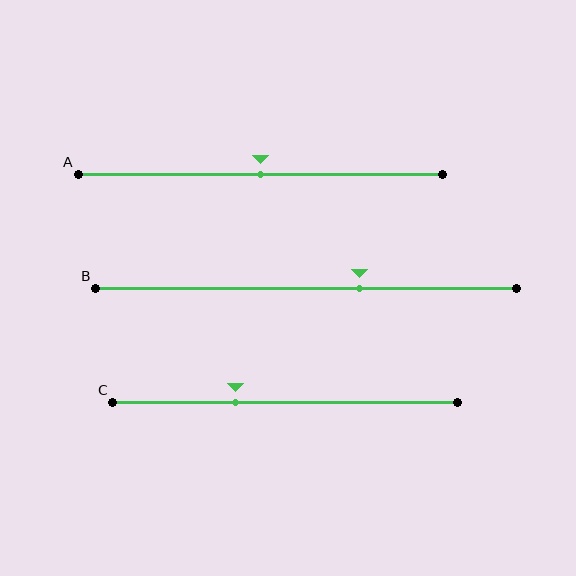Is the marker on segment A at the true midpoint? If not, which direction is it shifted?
Yes, the marker on segment A is at the true midpoint.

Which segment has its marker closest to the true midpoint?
Segment A has its marker closest to the true midpoint.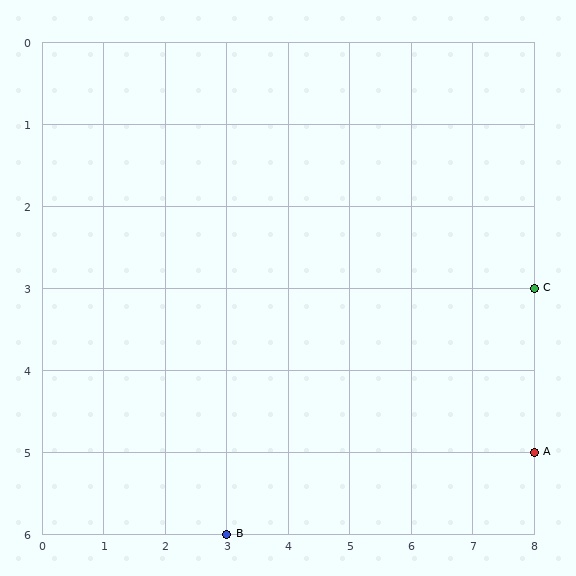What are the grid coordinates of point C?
Point C is at grid coordinates (8, 3).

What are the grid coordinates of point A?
Point A is at grid coordinates (8, 5).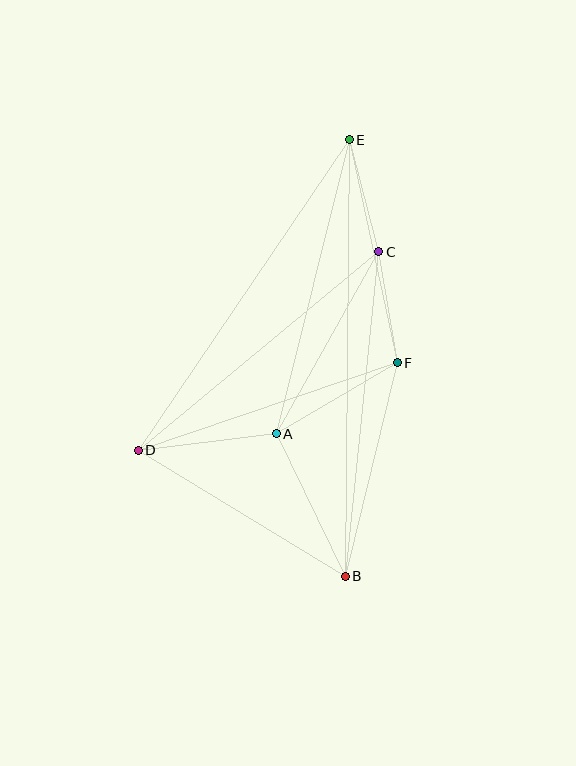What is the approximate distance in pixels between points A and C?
The distance between A and C is approximately 209 pixels.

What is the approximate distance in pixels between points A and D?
The distance between A and D is approximately 139 pixels.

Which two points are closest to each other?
Points C and F are closest to each other.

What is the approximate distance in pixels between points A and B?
The distance between A and B is approximately 158 pixels.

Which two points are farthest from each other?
Points B and E are farthest from each other.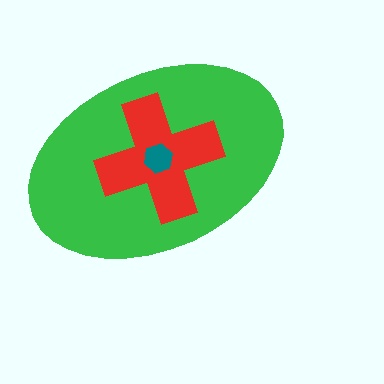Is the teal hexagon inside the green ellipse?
Yes.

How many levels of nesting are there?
3.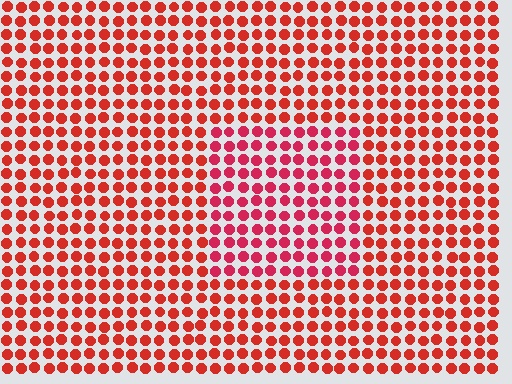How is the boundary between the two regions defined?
The boundary is defined purely by a slight shift in hue (about 20 degrees). Spacing, size, and orientation are identical on both sides.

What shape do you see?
I see a rectangle.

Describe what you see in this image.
The image is filled with small red elements in a uniform arrangement. A rectangle-shaped region is visible where the elements are tinted to a slightly different hue, forming a subtle color boundary.